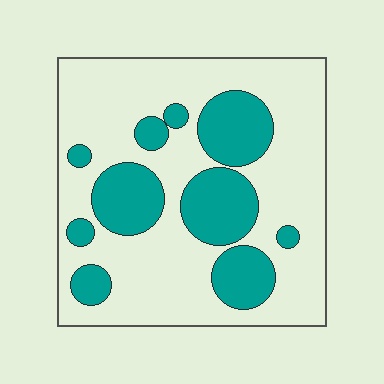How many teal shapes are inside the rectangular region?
10.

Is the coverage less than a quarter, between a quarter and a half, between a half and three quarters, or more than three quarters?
Between a quarter and a half.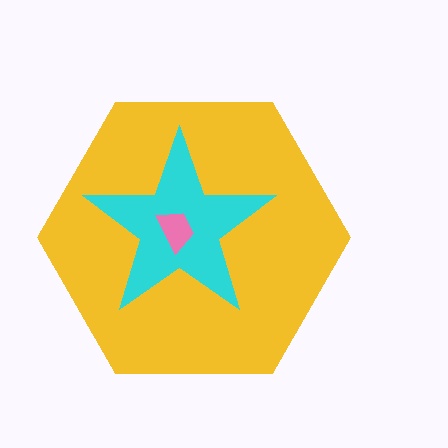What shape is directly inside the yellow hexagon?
The cyan star.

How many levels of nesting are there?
3.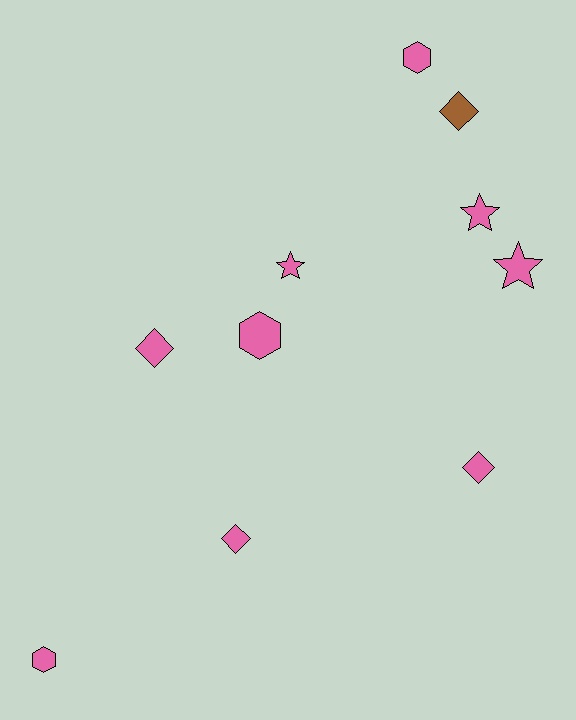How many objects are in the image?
There are 10 objects.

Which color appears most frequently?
Pink, with 9 objects.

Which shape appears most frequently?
Diamond, with 4 objects.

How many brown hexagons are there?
There are no brown hexagons.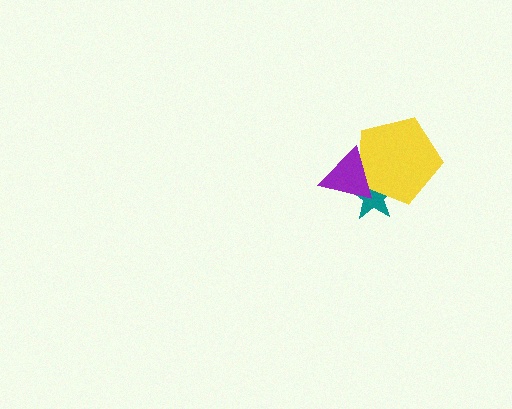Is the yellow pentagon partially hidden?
Yes, it is partially covered by another shape.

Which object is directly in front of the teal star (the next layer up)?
The yellow pentagon is directly in front of the teal star.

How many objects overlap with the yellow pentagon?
2 objects overlap with the yellow pentagon.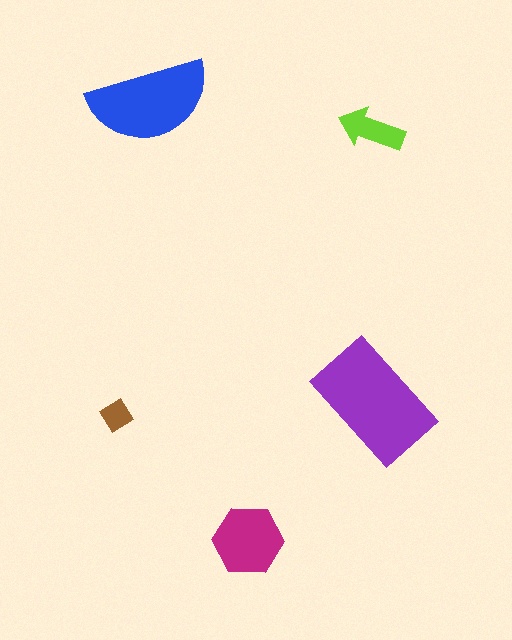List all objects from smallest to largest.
The brown diamond, the lime arrow, the magenta hexagon, the blue semicircle, the purple rectangle.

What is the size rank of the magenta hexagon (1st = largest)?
3rd.